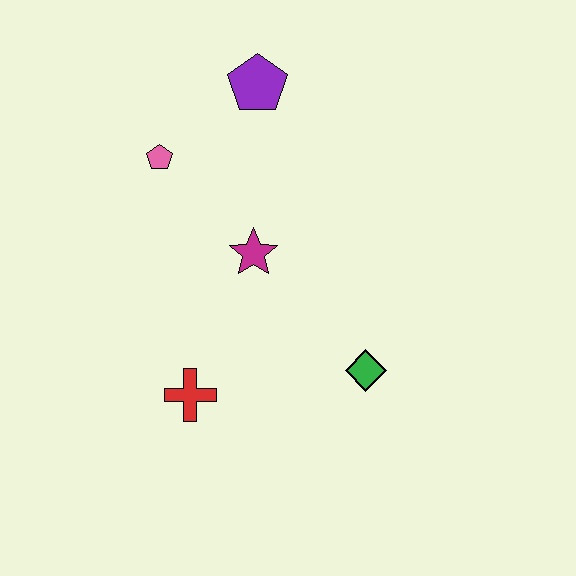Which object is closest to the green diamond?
The magenta star is closest to the green diamond.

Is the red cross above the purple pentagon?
No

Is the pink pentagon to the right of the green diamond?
No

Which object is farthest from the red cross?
The purple pentagon is farthest from the red cross.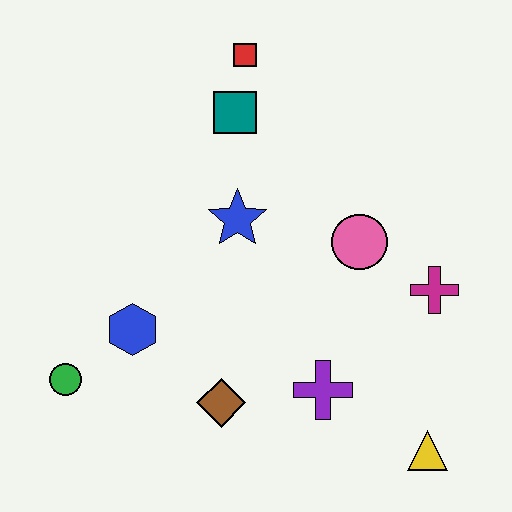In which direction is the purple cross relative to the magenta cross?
The purple cross is to the left of the magenta cross.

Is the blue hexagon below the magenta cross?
Yes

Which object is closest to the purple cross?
The brown diamond is closest to the purple cross.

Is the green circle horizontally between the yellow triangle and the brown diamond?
No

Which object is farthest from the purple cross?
The red square is farthest from the purple cross.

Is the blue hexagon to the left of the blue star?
Yes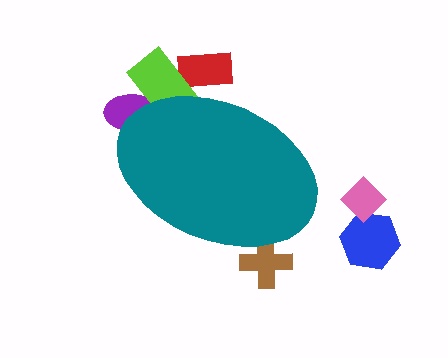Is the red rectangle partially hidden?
Yes, the red rectangle is partially hidden behind the teal ellipse.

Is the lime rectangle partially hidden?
Yes, the lime rectangle is partially hidden behind the teal ellipse.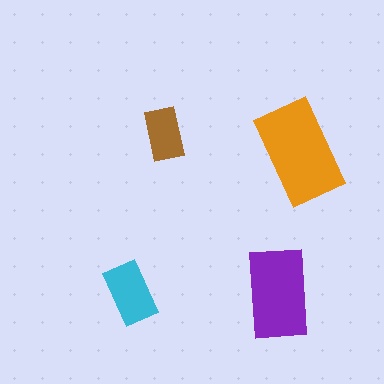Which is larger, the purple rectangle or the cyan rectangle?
The purple one.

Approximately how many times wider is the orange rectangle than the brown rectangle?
About 2 times wider.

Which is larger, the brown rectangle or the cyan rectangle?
The cyan one.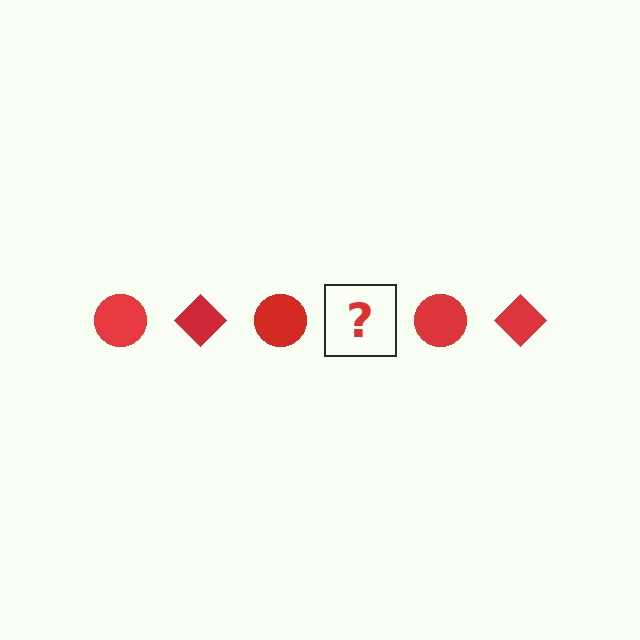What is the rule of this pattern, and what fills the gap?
The rule is that the pattern cycles through circle, diamond shapes in red. The gap should be filled with a red diamond.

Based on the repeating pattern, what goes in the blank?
The blank should be a red diamond.